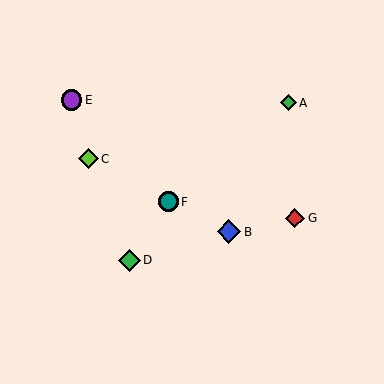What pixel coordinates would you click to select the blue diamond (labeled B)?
Click at (229, 232) to select the blue diamond B.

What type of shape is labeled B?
Shape B is a blue diamond.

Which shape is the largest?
The blue diamond (labeled B) is the largest.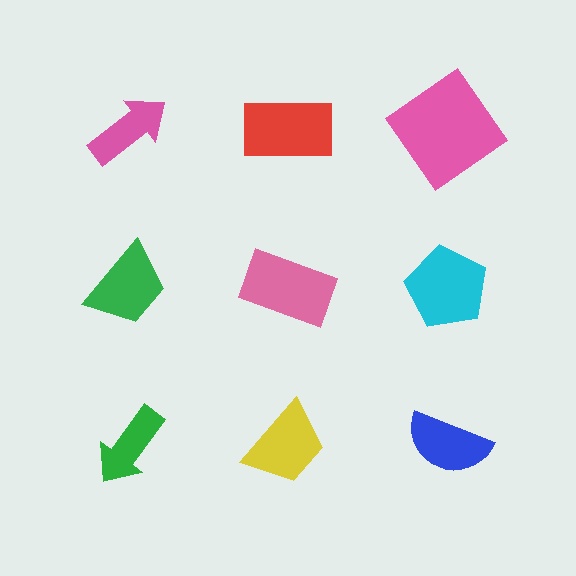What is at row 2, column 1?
A green trapezoid.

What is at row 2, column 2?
A pink rectangle.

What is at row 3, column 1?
A green arrow.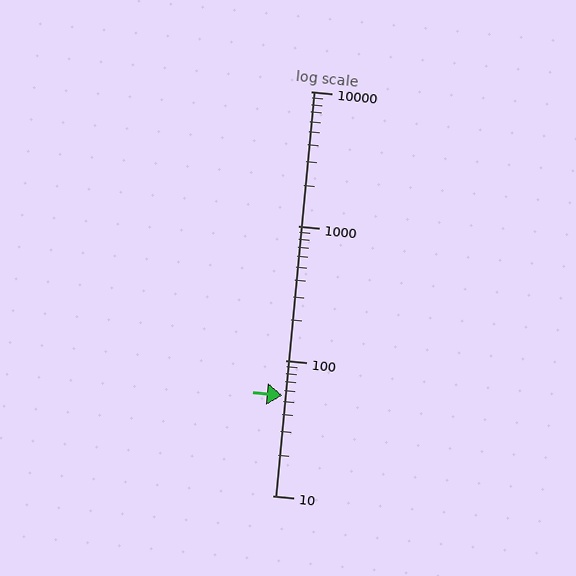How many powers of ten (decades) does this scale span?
The scale spans 3 decades, from 10 to 10000.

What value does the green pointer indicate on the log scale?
The pointer indicates approximately 55.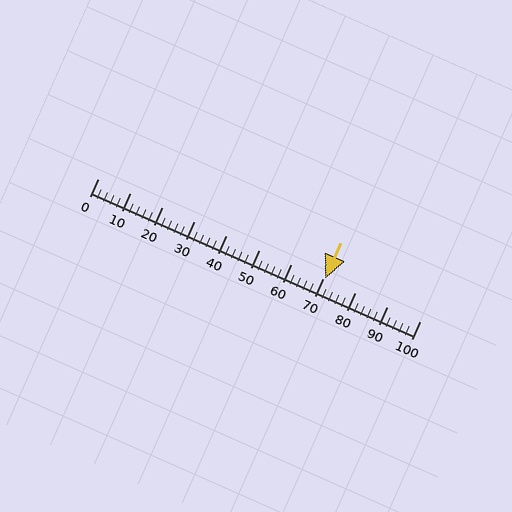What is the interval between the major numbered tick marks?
The major tick marks are spaced 10 units apart.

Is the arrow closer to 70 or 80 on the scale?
The arrow is closer to 70.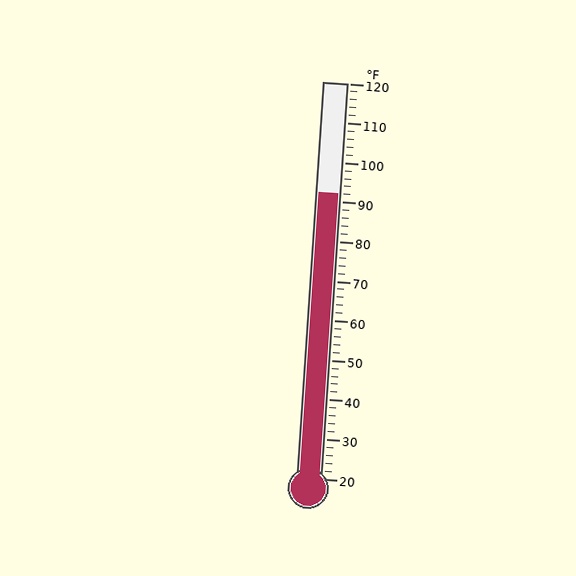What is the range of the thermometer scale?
The thermometer scale ranges from 20°F to 120°F.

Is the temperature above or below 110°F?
The temperature is below 110°F.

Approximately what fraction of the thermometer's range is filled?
The thermometer is filled to approximately 70% of its range.